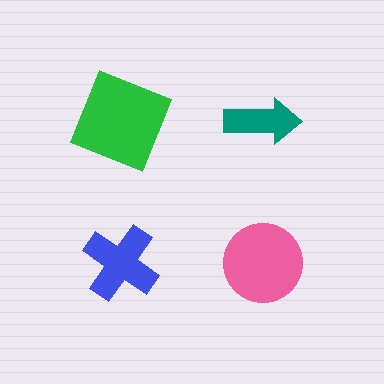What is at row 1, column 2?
A teal arrow.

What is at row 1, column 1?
A green square.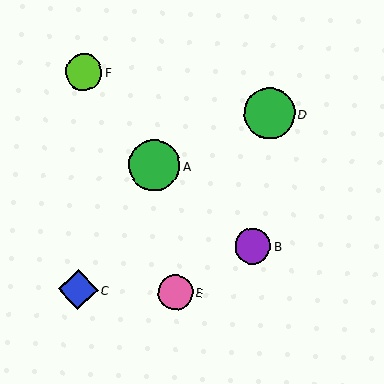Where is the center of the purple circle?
The center of the purple circle is at (253, 246).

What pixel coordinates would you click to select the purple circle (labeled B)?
Click at (253, 246) to select the purple circle B.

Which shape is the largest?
The green circle (labeled A) is the largest.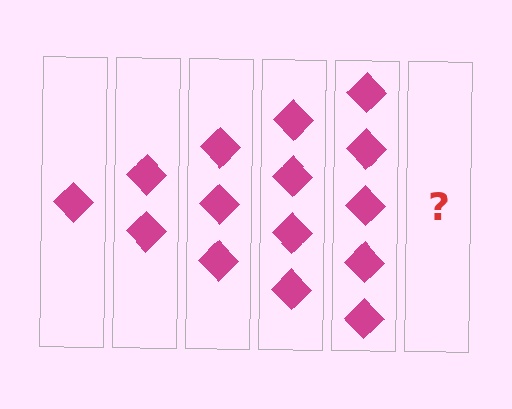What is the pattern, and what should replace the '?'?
The pattern is that each step adds one more diamond. The '?' should be 6 diamonds.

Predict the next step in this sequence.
The next step is 6 diamonds.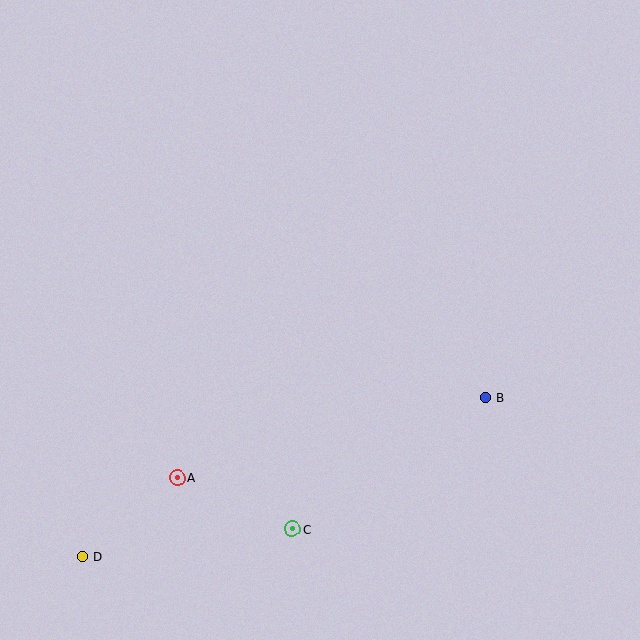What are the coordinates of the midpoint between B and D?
The midpoint between B and D is at (284, 477).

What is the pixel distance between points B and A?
The distance between B and A is 319 pixels.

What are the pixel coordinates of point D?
Point D is at (83, 557).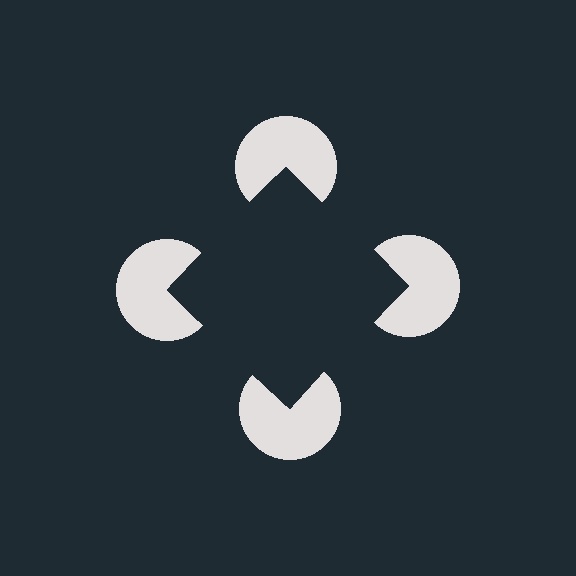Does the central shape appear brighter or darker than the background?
It typically appears slightly darker than the background, even though no actual brightness change is drawn.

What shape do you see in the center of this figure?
An illusory square — its edges are inferred from the aligned wedge cuts in the pac-man discs, not physically drawn.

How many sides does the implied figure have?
4 sides.